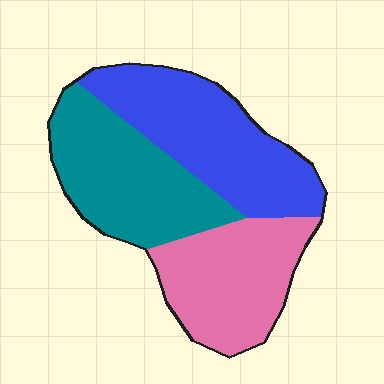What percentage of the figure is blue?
Blue covers about 35% of the figure.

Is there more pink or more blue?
Blue.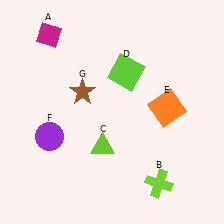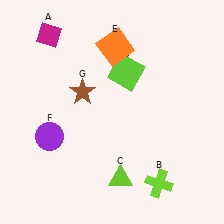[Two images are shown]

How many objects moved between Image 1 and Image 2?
2 objects moved between the two images.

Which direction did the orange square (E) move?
The orange square (E) moved up.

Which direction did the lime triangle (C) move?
The lime triangle (C) moved down.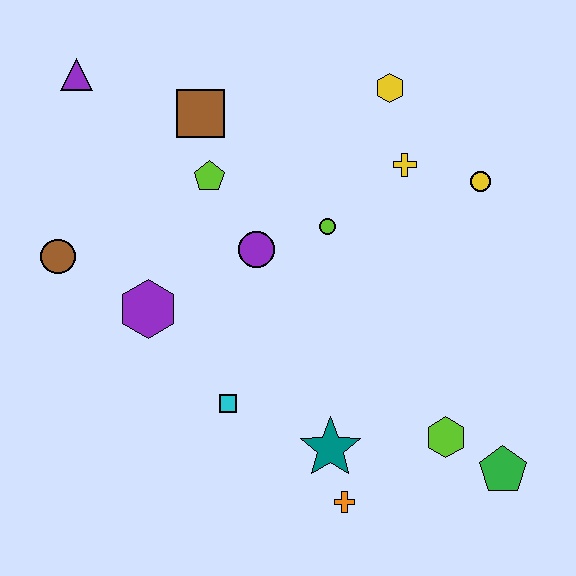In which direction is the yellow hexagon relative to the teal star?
The yellow hexagon is above the teal star.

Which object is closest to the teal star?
The orange cross is closest to the teal star.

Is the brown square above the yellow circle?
Yes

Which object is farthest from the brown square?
The green pentagon is farthest from the brown square.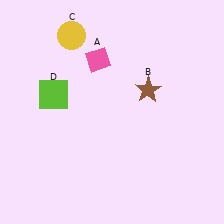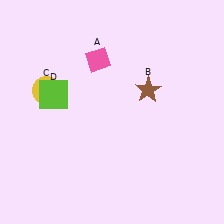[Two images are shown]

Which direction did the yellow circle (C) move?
The yellow circle (C) moved down.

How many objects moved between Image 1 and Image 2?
1 object moved between the two images.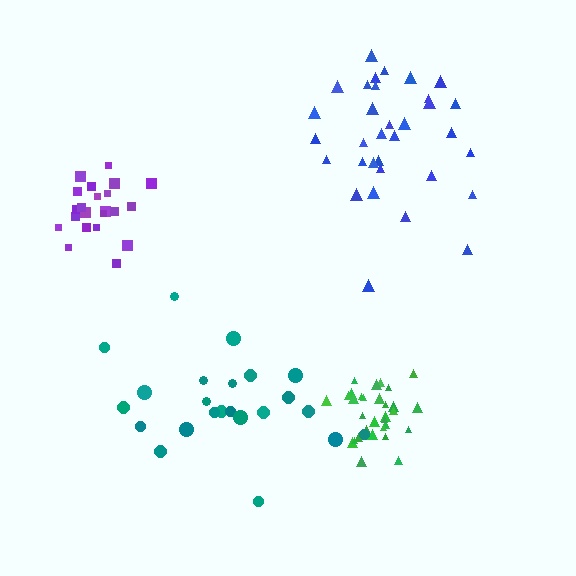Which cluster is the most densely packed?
Green.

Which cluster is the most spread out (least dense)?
Teal.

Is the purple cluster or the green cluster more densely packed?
Green.